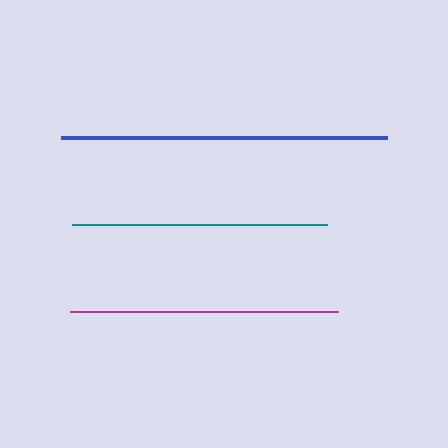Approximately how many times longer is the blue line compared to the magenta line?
The blue line is approximately 1.2 times the length of the magenta line.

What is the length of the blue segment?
The blue segment is approximately 325 pixels long.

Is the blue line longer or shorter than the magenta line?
The blue line is longer than the magenta line.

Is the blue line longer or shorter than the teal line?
The blue line is longer than the teal line.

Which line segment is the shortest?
The teal line is the shortest at approximately 255 pixels.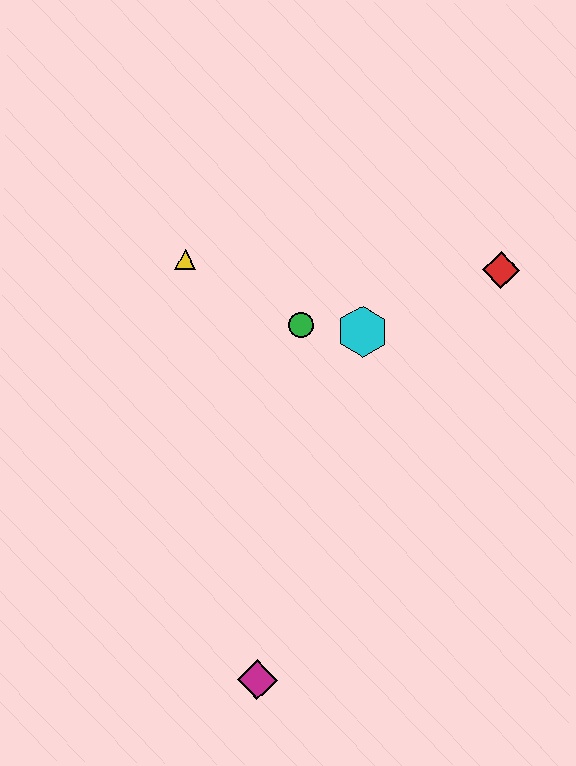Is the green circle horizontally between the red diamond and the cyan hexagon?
No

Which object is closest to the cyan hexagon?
The green circle is closest to the cyan hexagon.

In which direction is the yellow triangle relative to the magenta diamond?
The yellow triangle is above the magenta diamond.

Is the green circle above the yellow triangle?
No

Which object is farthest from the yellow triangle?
The magenta diamond is farthest from the yellow triangle.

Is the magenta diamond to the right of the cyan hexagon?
No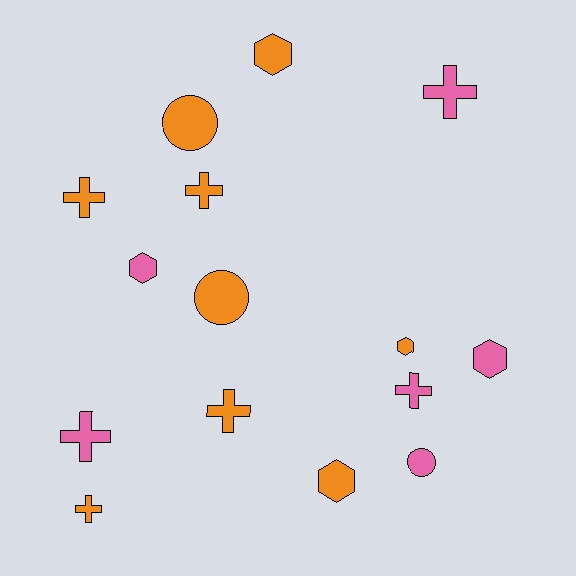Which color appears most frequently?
Orange, with 9 objects.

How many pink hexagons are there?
There are 2 pink hexagons.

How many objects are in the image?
There are 15 objects.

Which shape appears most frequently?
Cross, with 7 objects.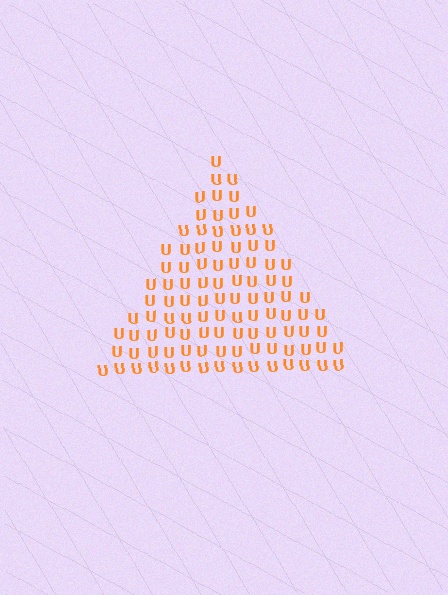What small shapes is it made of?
It is made of small letter U's.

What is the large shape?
The large shape is a triangle.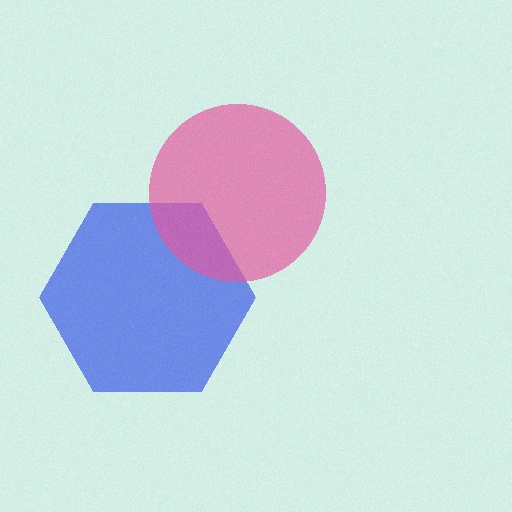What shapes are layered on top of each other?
The layered shapes are: a blue hexagon, a pink circle.